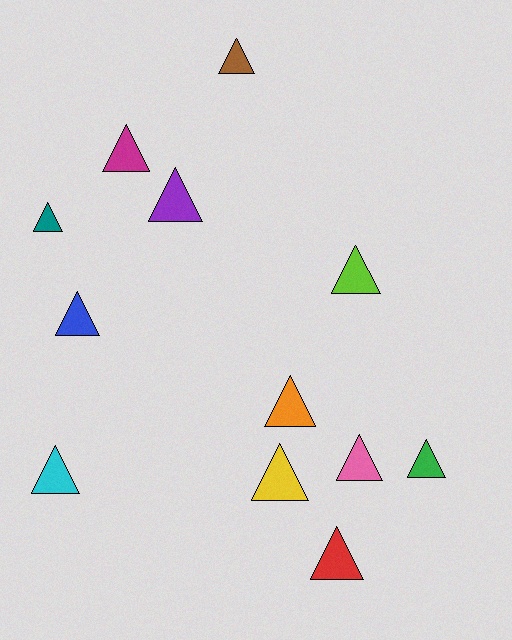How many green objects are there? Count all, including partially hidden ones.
There is 1 green object.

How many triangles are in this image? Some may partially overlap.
There are 12 triangles.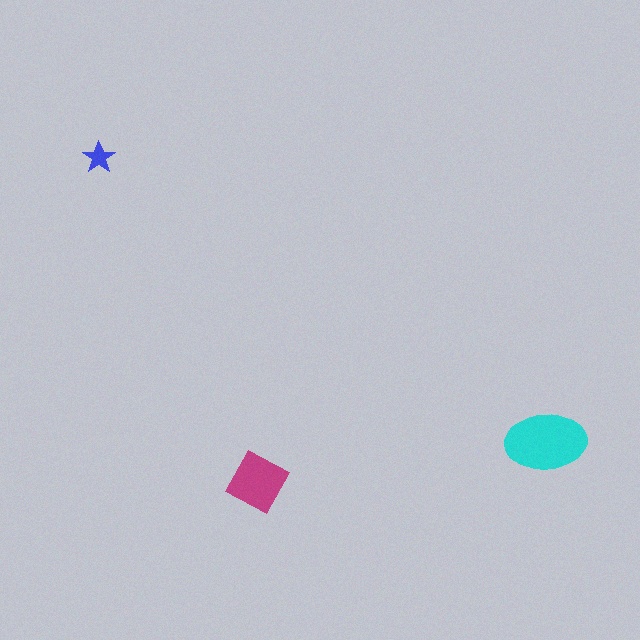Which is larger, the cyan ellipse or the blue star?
The cyan ellipse.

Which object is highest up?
The blue star is topmost.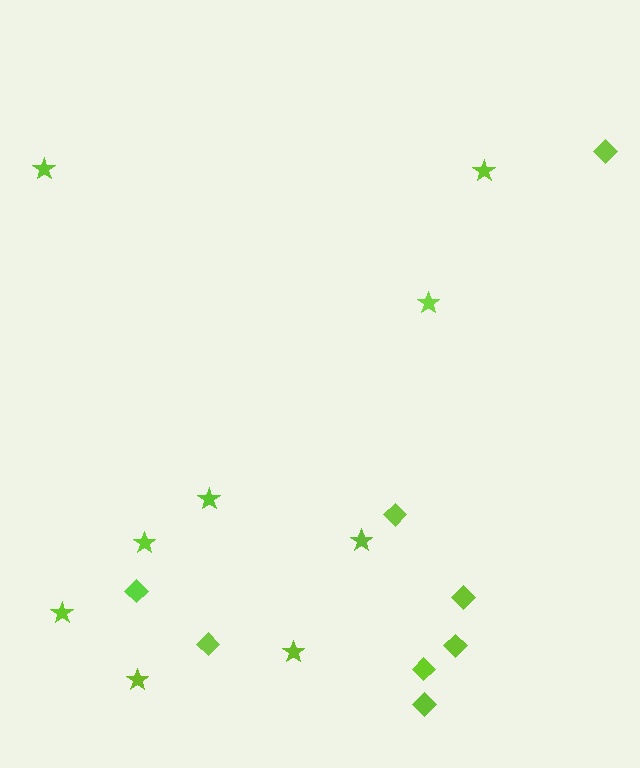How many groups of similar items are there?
There are 2 groups: one group of stars (9) and one group of diamonds (8).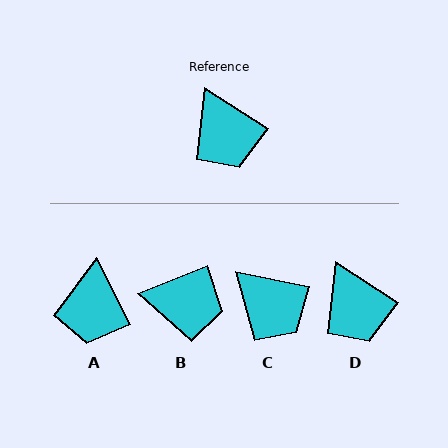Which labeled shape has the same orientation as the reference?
D.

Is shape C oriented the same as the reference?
No, it is off by about 21 degrees.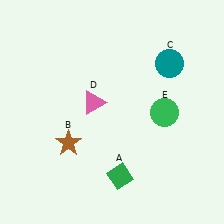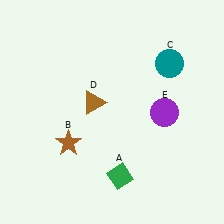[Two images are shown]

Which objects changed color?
D changed from pink to brown. E changed from green to purple.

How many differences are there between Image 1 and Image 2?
There are 2 differences between the two images.